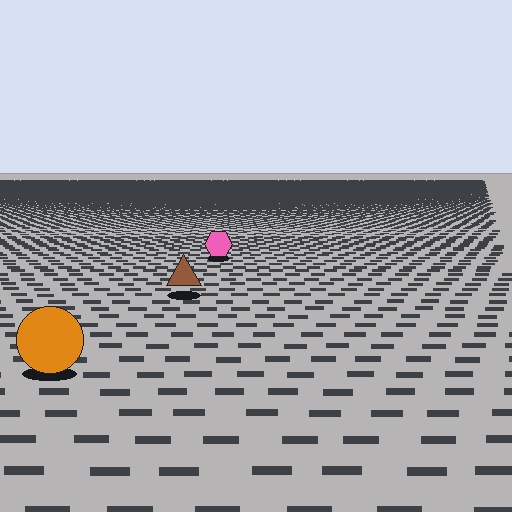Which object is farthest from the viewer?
The pink hexagon is farthest from the viewer. It appears smaller and the ground texture around it is denser.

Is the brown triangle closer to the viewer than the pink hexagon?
Yes. The brown triangle is closer — you can tell from the texture gradient: the ground texture is coarser near it.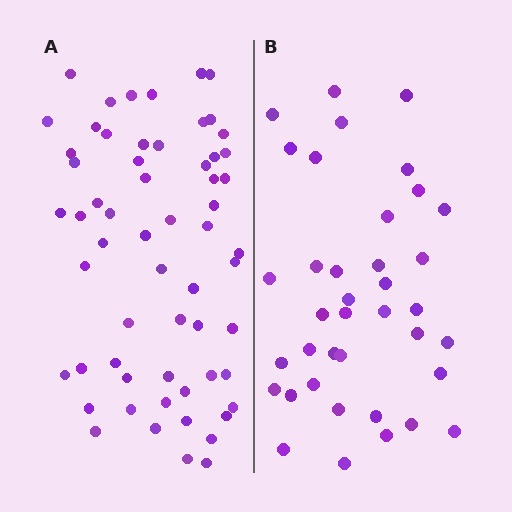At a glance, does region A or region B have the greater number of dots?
Region A (the left region) has more dots.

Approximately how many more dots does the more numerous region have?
Region A has approximately 20 more dots than region B.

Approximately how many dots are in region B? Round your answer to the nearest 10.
About 40 dots. (The exact count is 38, which rounds to 40.)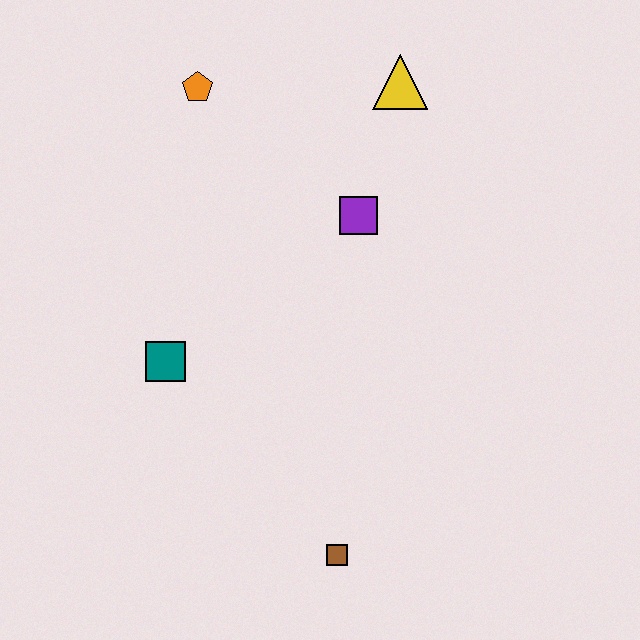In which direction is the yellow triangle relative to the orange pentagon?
The yellow triangle is to the right of the orange pentagon.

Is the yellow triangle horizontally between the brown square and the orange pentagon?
No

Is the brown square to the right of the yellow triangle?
No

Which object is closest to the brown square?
The teal square is closest to the brown square.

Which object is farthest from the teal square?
The yellow triangle is farthest from the teal square.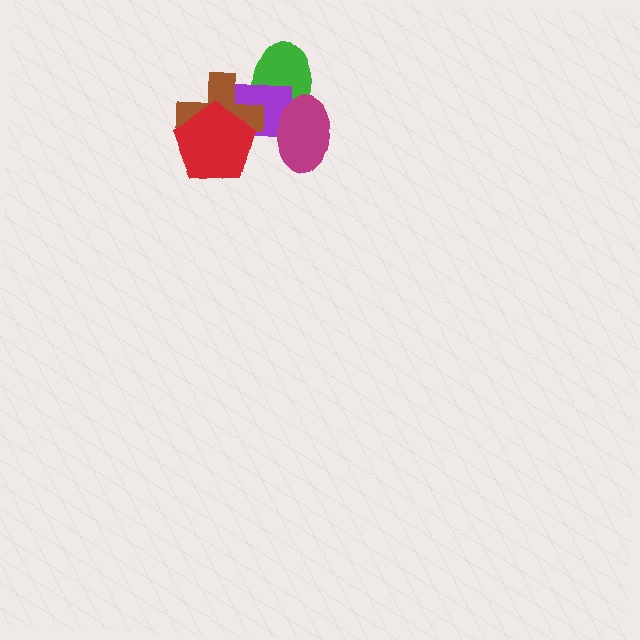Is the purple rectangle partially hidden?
Yes, it is partially covered by another shape.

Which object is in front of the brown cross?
The red pentagon is in front of the brown cross.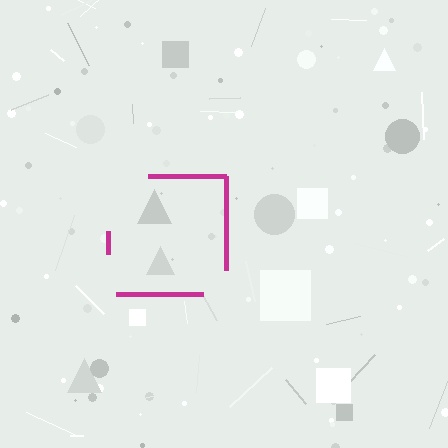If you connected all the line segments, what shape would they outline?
They would outline a square.